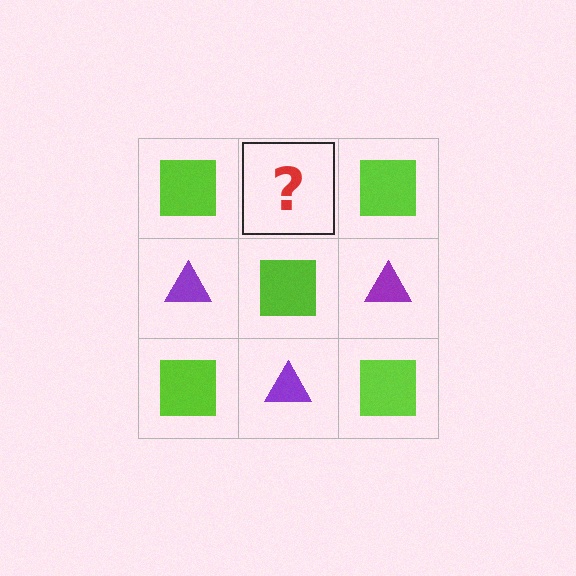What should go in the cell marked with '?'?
The missing cell should contain a purple triangle.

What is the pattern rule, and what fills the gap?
The rule is that it alternates lime square and purple triangle in a checkerboard pattern. The gap should be filled with a purple triangle.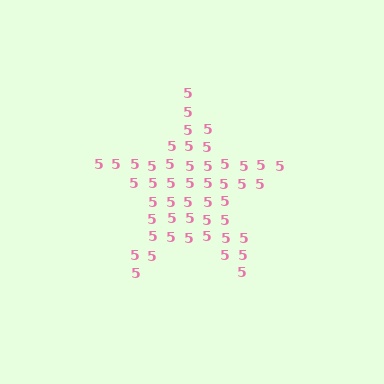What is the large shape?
The large shape is a star.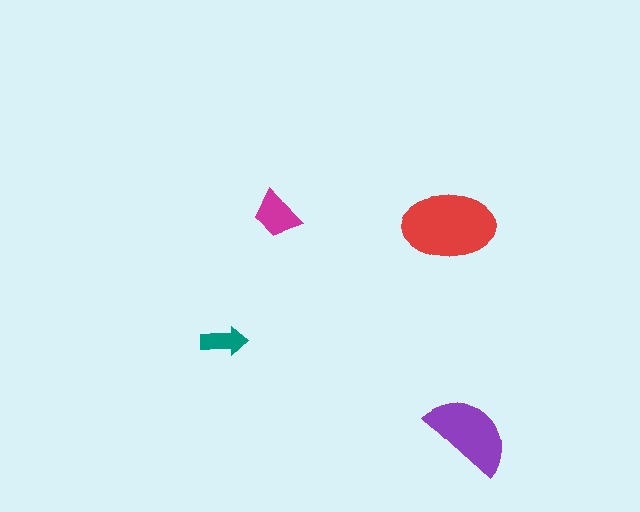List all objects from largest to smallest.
The red ellipse, the purple semicircle, the magenta trapezoid, the teal arrow.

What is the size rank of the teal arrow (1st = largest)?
4th.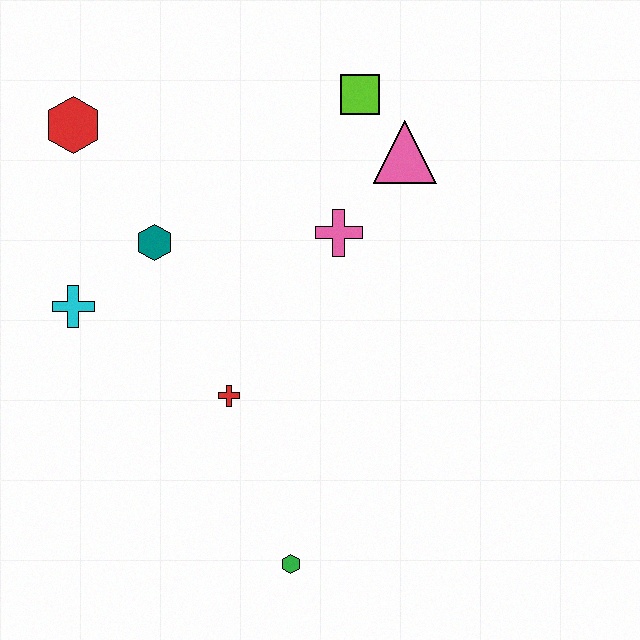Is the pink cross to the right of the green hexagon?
Yes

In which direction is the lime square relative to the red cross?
The lime square is above the red cross.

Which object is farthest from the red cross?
The lime square is farthest from the red cross.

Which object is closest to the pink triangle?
The lime square is closest to the pink triangle.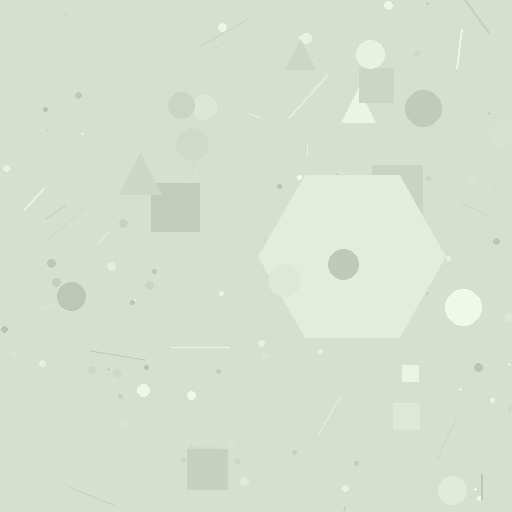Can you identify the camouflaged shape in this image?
The camouflaged shape is a hexagon.